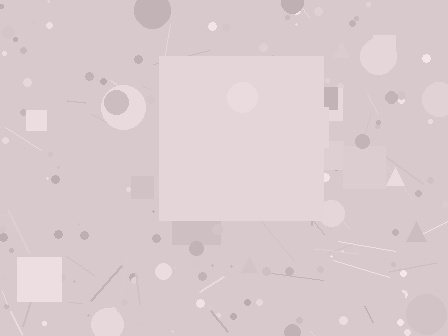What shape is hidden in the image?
A square is hidden in the image.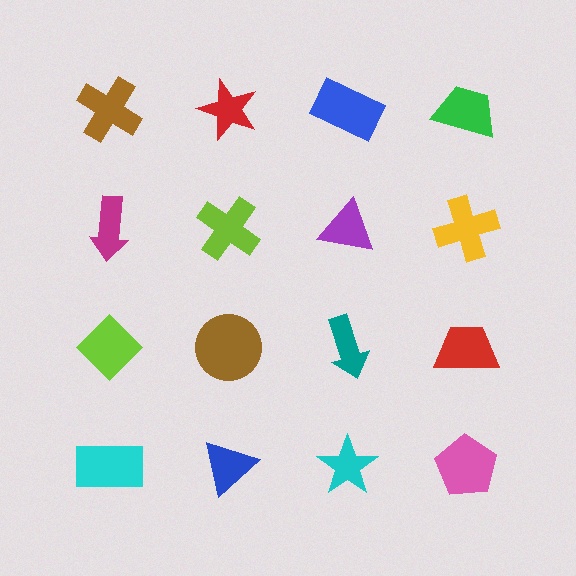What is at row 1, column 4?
A green trapezoid.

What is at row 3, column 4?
A red trapezoid.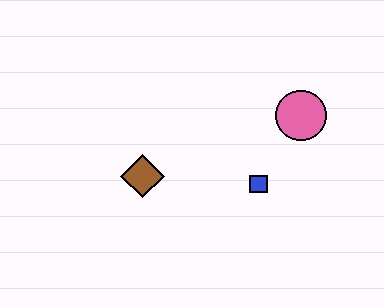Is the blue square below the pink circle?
Yes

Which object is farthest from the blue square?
The brown diamond is farthest from the blue square.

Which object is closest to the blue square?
The pink circle is closest to the blue square.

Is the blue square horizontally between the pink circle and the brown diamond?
Yes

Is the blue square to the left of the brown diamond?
No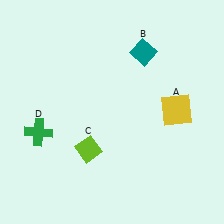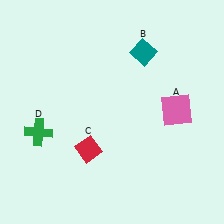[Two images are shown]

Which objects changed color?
A changed from yellow to pink. C changed from lime to red.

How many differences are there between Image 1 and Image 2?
There are 2 differences between the two images.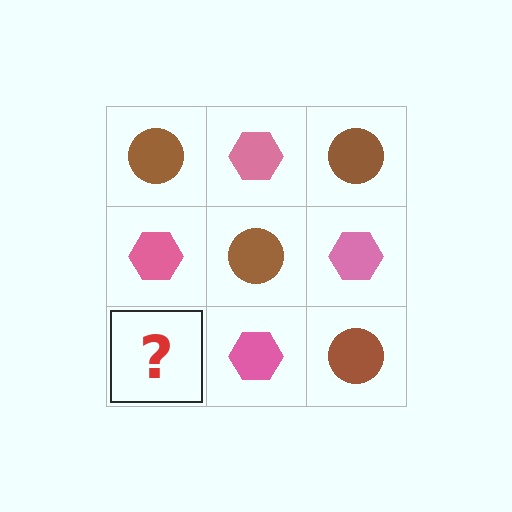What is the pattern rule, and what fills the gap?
The rule is that it alternates brown circle and pink hexagon in a checkerboard pattern. The gap should be filled with a brown circle.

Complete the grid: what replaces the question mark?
The question mark should be replaced with a brown circle.